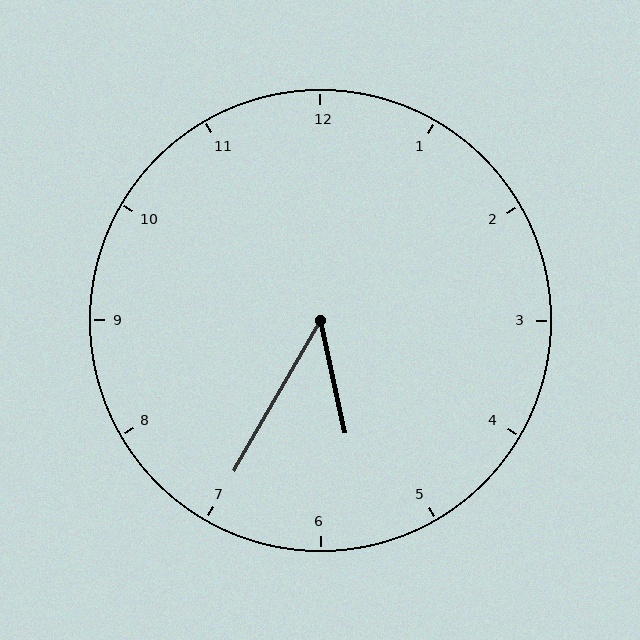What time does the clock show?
5:35.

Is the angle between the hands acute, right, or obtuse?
It is acute.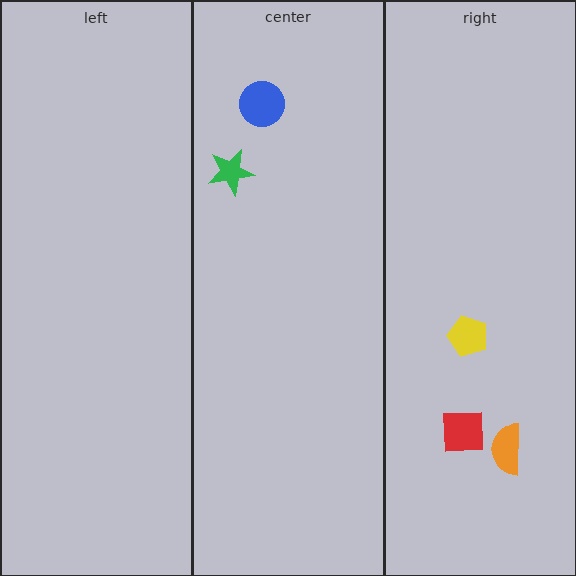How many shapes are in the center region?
2.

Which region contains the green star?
The center region.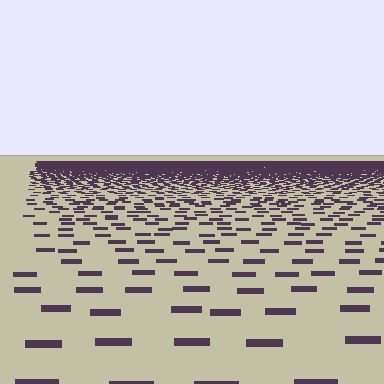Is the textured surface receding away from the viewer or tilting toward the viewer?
The surface is receding away from the viewer. Texture elements get smaller and denser toward the top.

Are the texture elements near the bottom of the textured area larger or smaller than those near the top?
Larger. Near the bottom, elements are closer to the viewer and appear at a bigger on-screen size.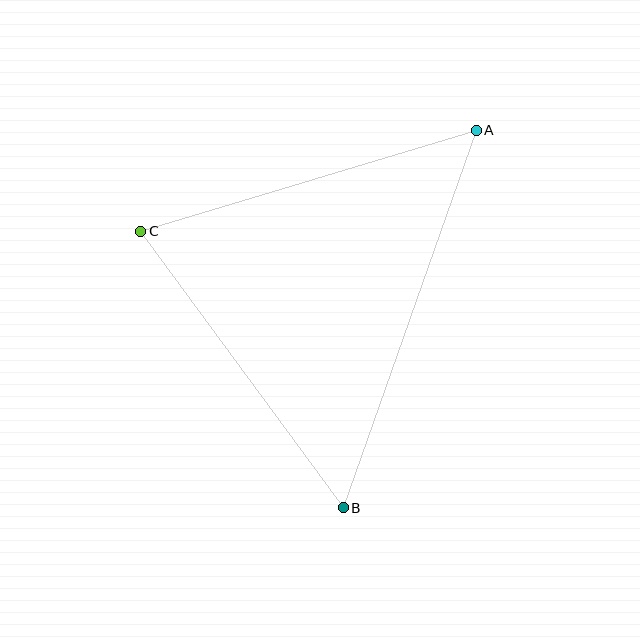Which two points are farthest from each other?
Points A and B are farthest from each other.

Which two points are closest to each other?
Points B and C are closest to each other.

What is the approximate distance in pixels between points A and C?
The distance between A and C is approximately 351 pixels.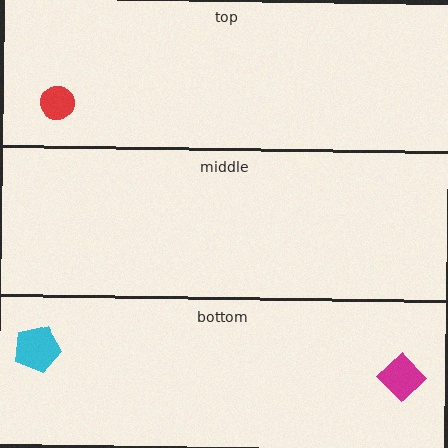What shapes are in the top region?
The red circle.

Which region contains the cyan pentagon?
The bottom region.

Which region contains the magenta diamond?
The bottom region.